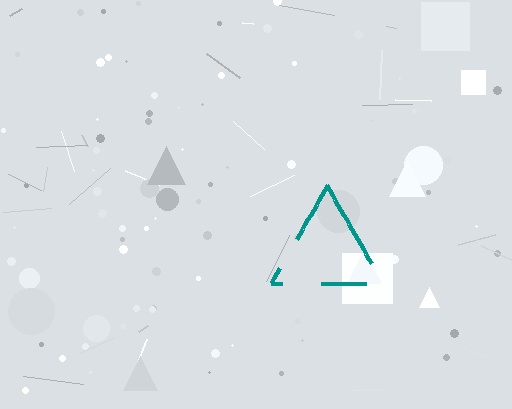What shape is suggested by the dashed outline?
The dashed outline suggests a triangle.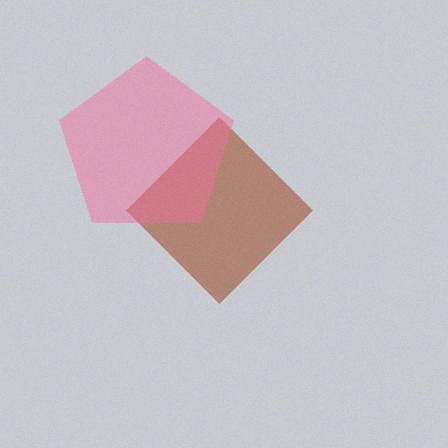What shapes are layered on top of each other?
The layered shapes are: a brown diamond, a pink pentagon.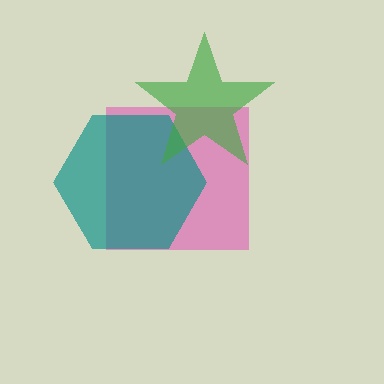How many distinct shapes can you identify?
There are 3 distinct shapes: a pink square, a teal hexagon, a green star.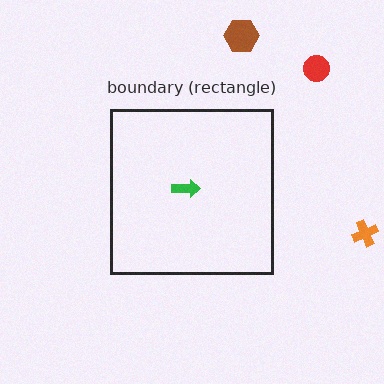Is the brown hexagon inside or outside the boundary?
Outside.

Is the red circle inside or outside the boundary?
Outside.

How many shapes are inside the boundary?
1 inside, 3 outside.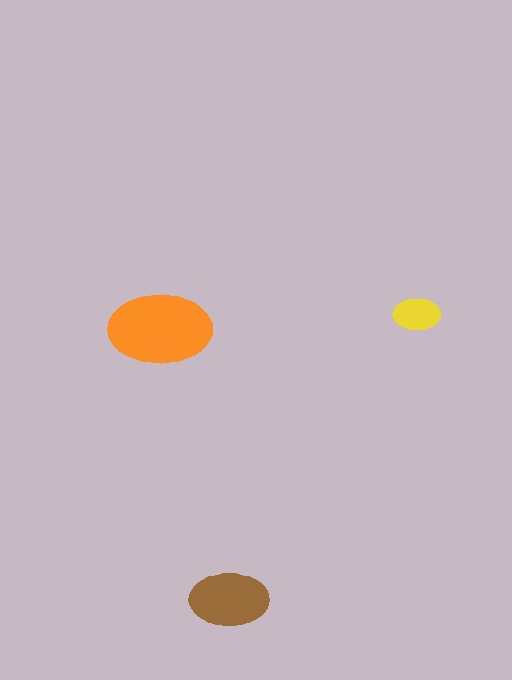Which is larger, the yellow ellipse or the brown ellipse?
The brown one.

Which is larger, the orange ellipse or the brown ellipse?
The orange one.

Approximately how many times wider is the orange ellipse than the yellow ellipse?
About 2 times wider.